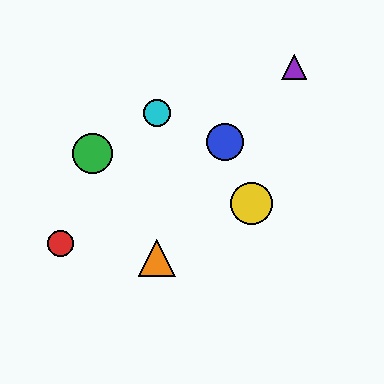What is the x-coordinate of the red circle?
The red circle is at x≈60.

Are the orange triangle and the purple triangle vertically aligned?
No, the orange triangle is at x≈157 and the purple triangle is at x≈294.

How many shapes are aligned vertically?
2 shapes (the orange triangle, the cyan circle) are aligned vertically.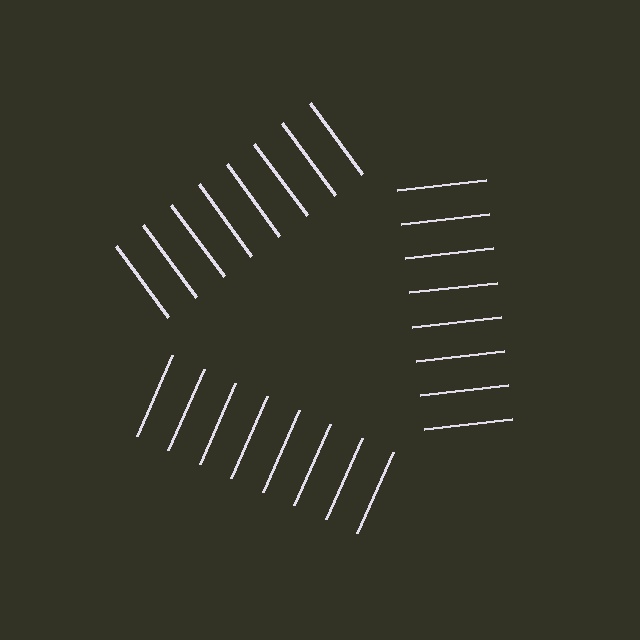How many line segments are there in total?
24 — 8 along each of the 3 edges.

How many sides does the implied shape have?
3 sides — the line-ends trace a triangle.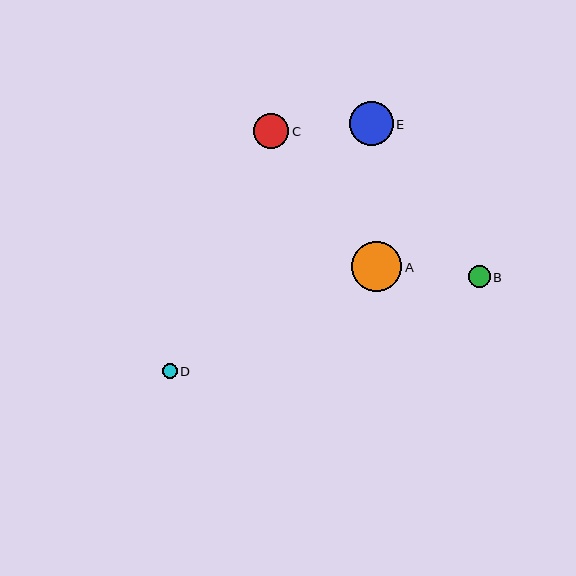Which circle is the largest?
Circle A is the largest with a size of approximately 50 pixels.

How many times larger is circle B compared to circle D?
Circle B is approximately 1.4 times the size of circle D.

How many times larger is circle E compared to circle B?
Circle E is approximately 2.0 times the size of circle B.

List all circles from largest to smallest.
From largest to smallest: A, E, C, B, D.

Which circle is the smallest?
Circle D is the smallest with a size of approximately 15 pixels.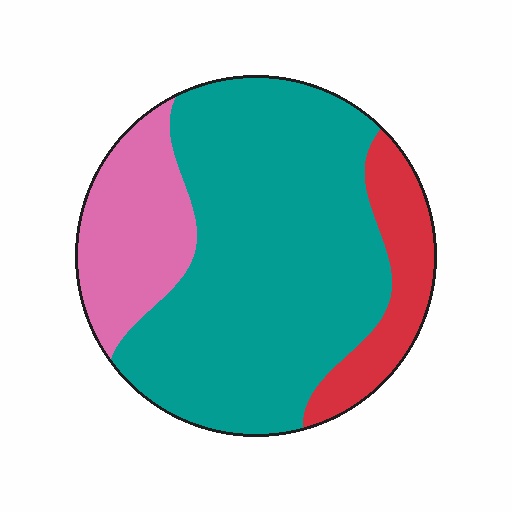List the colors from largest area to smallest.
From largest to smallest: teal, pink, red.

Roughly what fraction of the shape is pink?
Pink covers around 20% of the shape.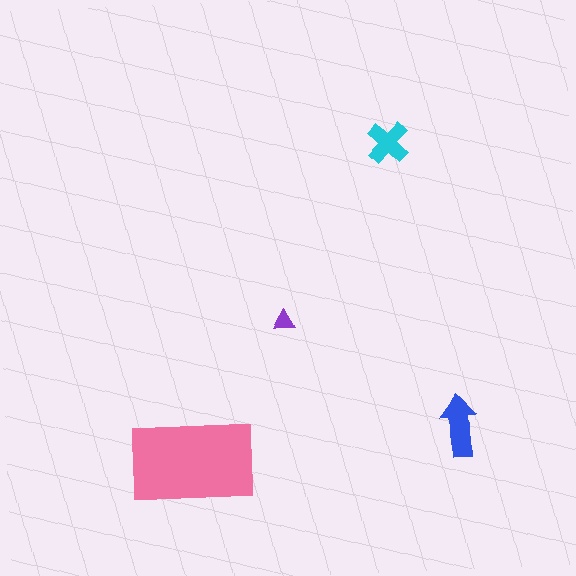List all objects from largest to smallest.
The pink rectangle, the blue arrow, the cyan cross, the purple triangle.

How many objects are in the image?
There are 4 objects in the image.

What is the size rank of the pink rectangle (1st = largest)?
1st.